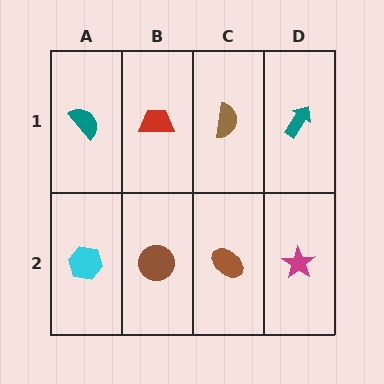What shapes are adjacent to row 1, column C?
A brown ellipse (row 2, column C), a red trapezoid (row 1, column B), a teal arrow (row 1, column D).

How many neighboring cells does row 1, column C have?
3.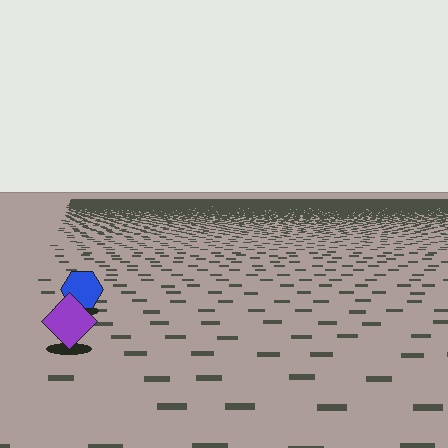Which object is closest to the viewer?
The purple diamond is closest. The texture marks near it are larger and more spread out.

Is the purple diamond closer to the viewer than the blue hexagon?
Yes. The purple diamond is closer — you can tell from the texture gradient: the ground texture is coarser near it.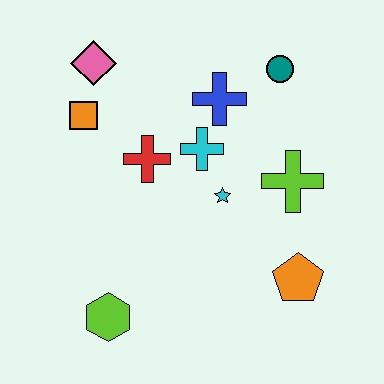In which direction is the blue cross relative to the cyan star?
The blue cross is above the cyan star.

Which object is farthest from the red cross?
The orange pentagon is farthest from the red cross.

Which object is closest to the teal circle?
The blue cross is closest to the teal circle.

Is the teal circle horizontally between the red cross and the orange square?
No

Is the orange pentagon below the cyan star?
Yes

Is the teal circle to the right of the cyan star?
Yes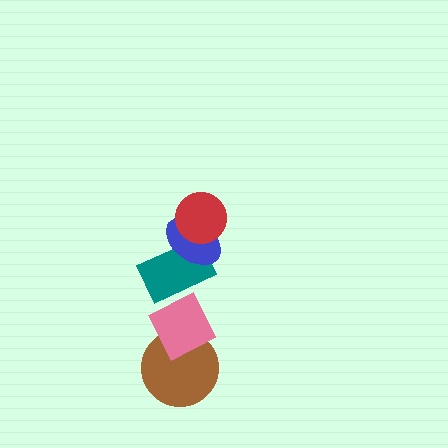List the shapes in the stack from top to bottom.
From top to bottom: the red circle, the blue ellipse, the teal rectangle, the pink diamond, the brown circle.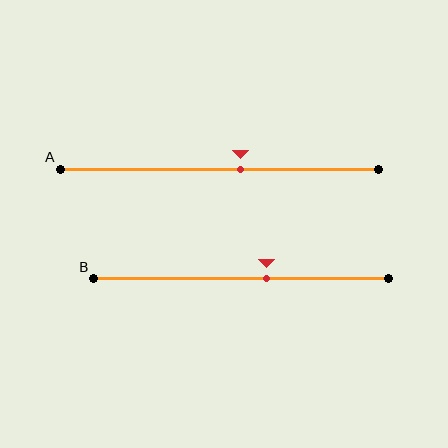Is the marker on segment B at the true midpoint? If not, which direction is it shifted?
No, the marker on segment B is shifted to the right by about 9% of the segment length.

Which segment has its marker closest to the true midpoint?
Segment A has its marker closest to the true midpoint.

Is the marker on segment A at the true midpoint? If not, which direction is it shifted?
No, the marker on segment A is shifted to the right by about 7% of the segment length.